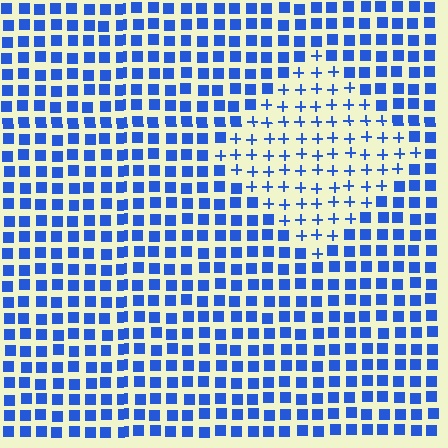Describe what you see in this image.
The image is filled with small blue elements arranged in a uniform grid. A diamond-shaped region contains plus signs, while the surrounding area contains squares. The boundary is defined purely by the change in element shape.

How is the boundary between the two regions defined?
The boundary is defined by a change in element shape: plus signs inside vs. squares outside. All elements share the same color and spacing.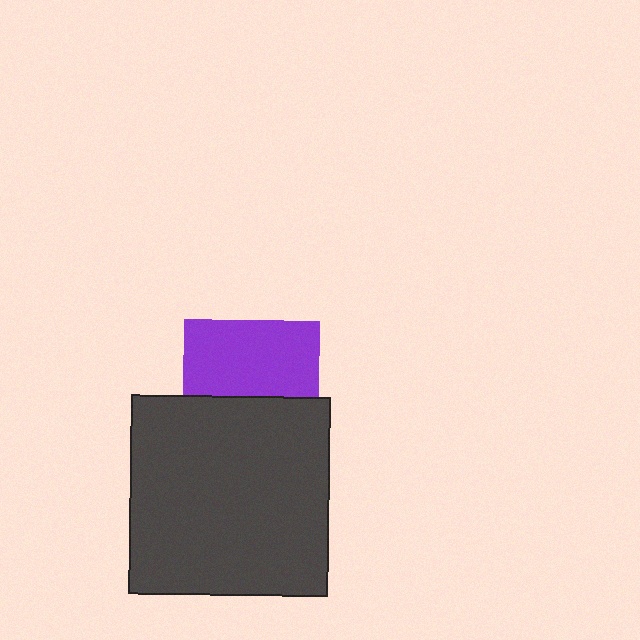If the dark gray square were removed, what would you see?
You would see the complete purple square.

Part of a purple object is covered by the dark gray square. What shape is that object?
It is a square.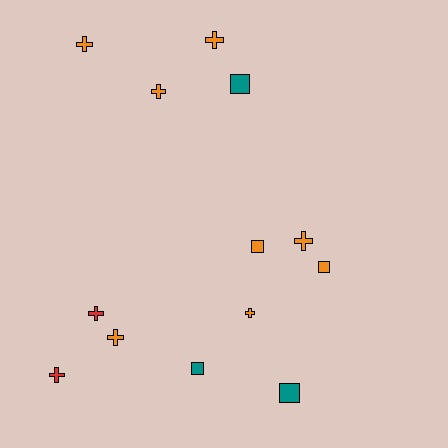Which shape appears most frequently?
Cross, with 8 objects.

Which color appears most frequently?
Orange, with 8 objects.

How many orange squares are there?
There are 2 orange squares.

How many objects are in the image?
There are 13 objects.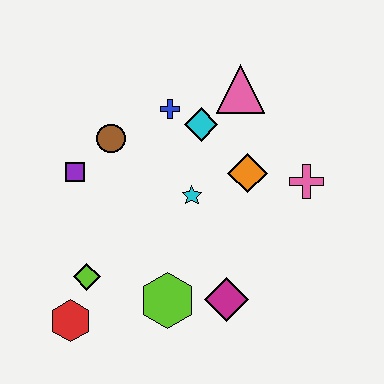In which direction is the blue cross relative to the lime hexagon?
The blue cross is above the lime hexagon.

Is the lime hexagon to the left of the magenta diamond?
Yes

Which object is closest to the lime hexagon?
The magenta diamond is closest to the lime hexagon.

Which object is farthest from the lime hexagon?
The pink triangle is farthest from the lime hexagon.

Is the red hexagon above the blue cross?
No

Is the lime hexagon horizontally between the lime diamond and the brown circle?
No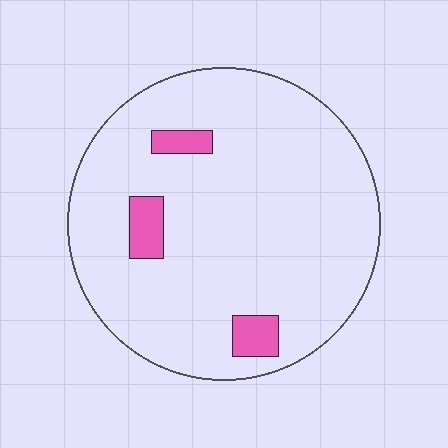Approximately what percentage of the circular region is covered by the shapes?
Approximately 5%.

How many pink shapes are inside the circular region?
3.